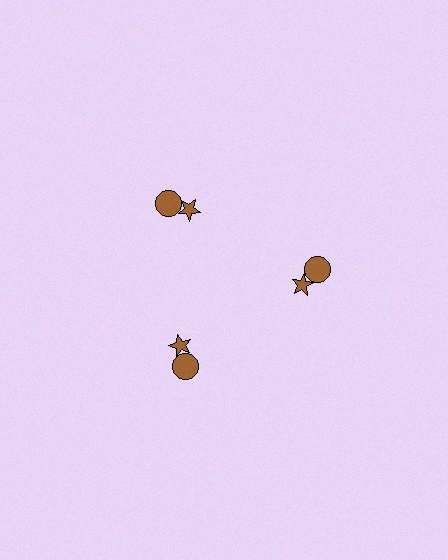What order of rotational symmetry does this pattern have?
This pattern has 3-fold rotational symmetry.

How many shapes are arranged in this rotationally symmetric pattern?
There are 6 shapes, arranged in 3 groups of 2.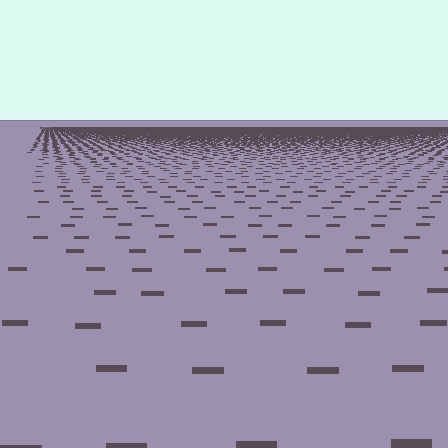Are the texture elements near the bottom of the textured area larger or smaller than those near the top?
Larger. Near the bottom, elements are closer to the viewer and appear at a bigger on-screen size.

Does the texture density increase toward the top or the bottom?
Density increases toward the top.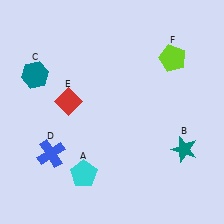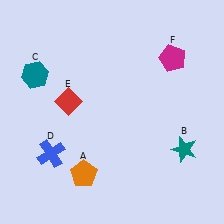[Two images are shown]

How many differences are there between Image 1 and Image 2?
There are 2 differences between the two images.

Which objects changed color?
A changed from cyan to orange. F changed from lime to magenta.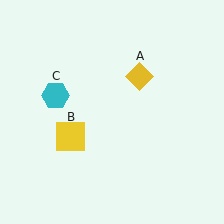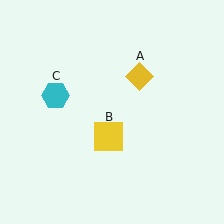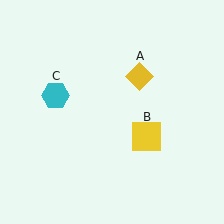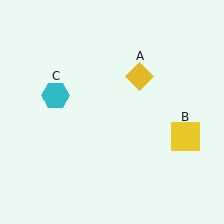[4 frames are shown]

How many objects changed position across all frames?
1 object changed position: yellow square (object B).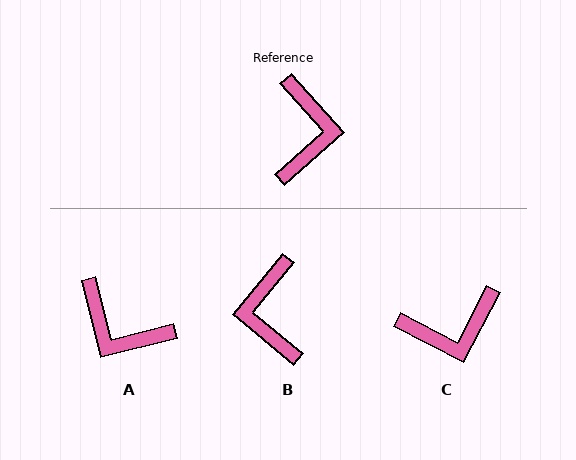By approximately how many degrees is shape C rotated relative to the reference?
Approximately 69 degrees clockwise.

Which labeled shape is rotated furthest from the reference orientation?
B, about 171 degrees away.